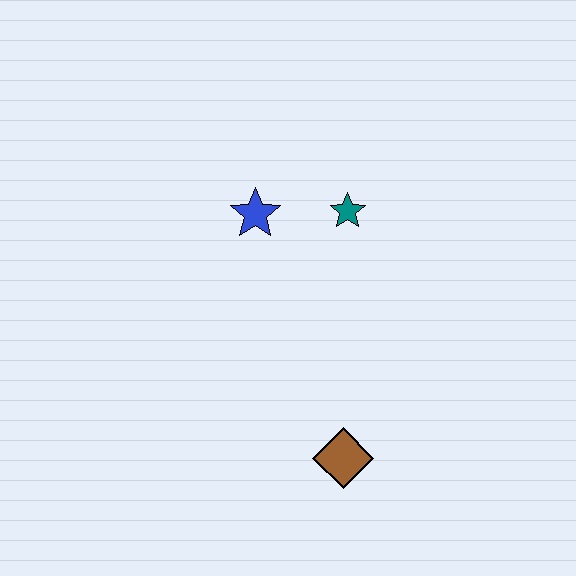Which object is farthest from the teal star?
The brown diamond is farthest from the teal star.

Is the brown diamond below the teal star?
Yes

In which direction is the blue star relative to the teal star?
The blue star is to the left of the teal star.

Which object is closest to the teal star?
The blue star is closest to the teal star.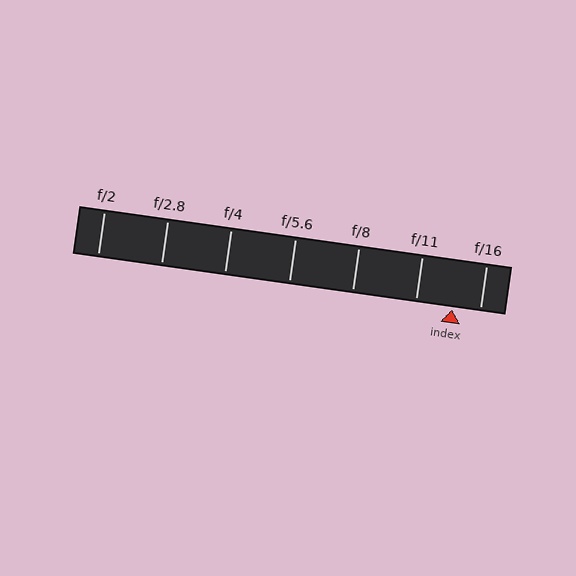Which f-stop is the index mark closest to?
The index mark is closest to f/16.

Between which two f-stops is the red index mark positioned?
The index mark is between f/11 and f/16.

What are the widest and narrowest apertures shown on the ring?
The widest aperture shown is f/2 and the narrowest is f/16.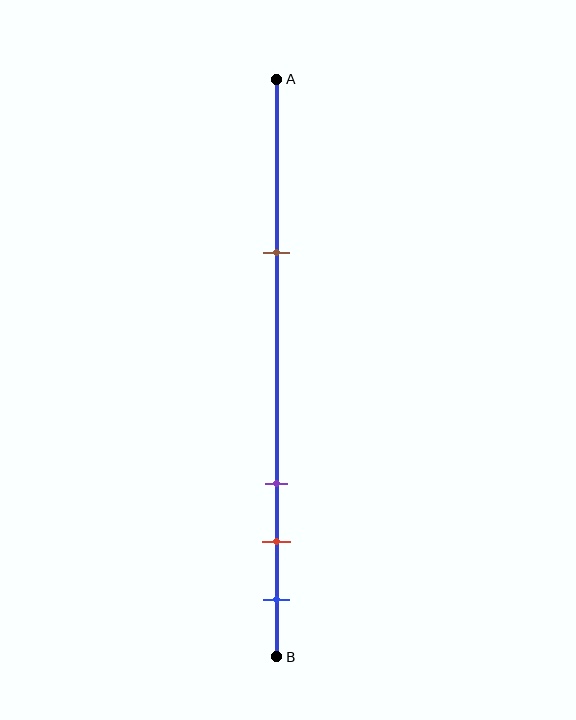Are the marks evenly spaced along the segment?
No, the marks are not evenly spaced.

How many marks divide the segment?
There are 4 marks dividing the segment.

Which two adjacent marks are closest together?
The red and blue marks are the closest adjacent pair.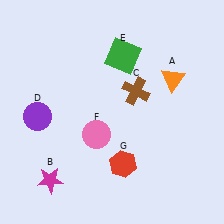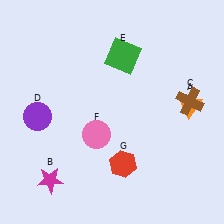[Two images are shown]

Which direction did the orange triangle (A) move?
The orange triangle (A) moved down.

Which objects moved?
The objects that moved are: the orange triangle (A), the brown cross (C).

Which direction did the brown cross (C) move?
The brown cross (C) moved right.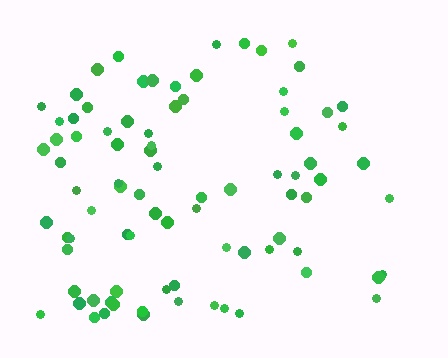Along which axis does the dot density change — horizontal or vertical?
Horizontal.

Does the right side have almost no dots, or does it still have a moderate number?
Still a moderate number, just noticeably fewer than the left.